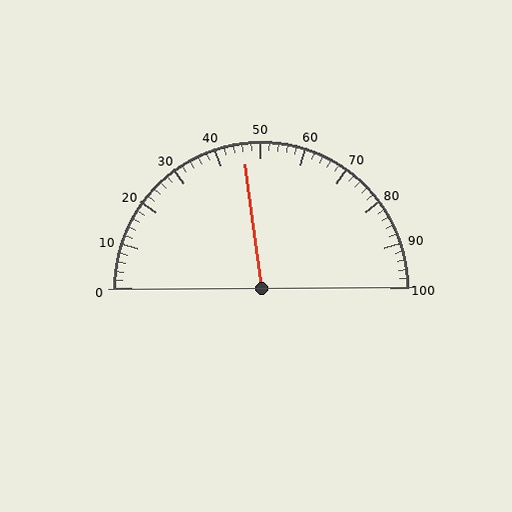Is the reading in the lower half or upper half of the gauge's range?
The reading is in the lower half of the range (0 to 100).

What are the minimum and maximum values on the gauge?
The gauge ranges from 0 to 100.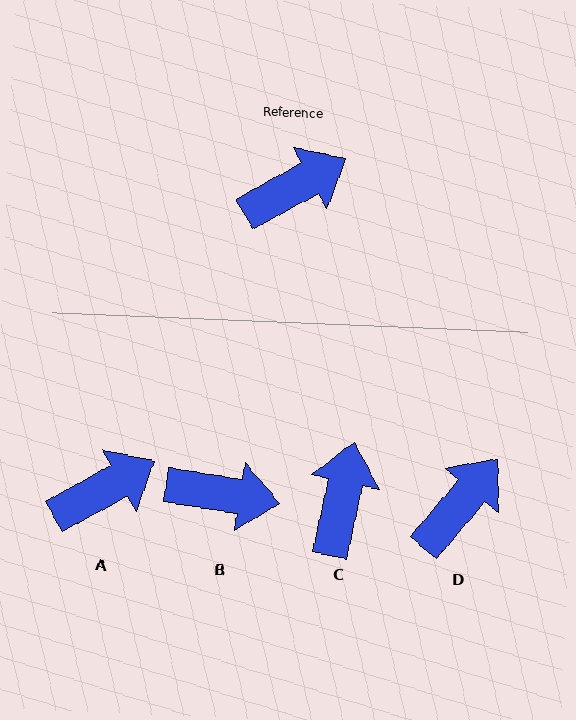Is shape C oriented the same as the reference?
No, it is off by about 49 degrees.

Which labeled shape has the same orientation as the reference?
A.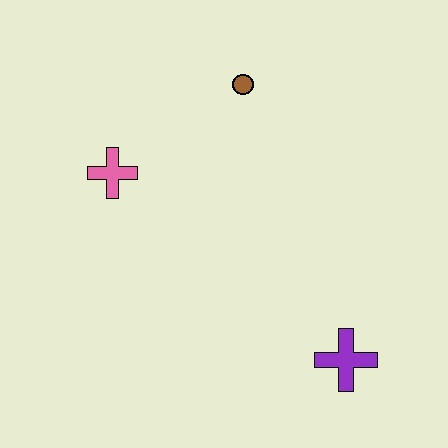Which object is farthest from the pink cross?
The purple cross is farthest from the pink cross.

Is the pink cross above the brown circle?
No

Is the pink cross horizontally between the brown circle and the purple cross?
No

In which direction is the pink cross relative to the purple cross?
The pink cross is to the left of the purple cross.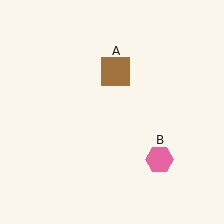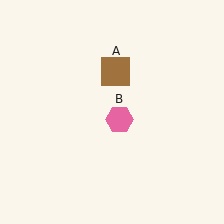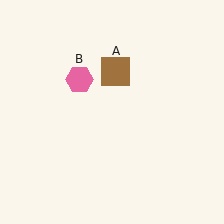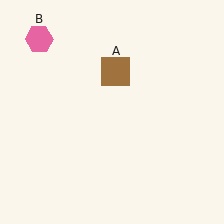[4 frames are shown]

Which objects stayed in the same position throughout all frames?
Brown square (object A) remained stationary.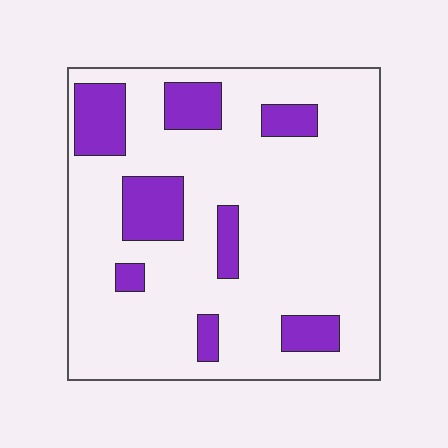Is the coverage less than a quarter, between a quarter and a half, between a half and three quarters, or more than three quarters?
Less than a quarter.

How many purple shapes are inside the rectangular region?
8.